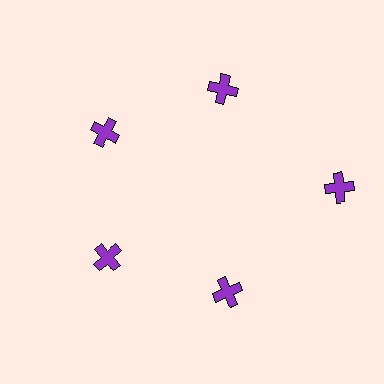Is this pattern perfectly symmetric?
No. The 5 purple crosses are arranged in a ring, but one element near the 3 o'clock position is pushed outward from the center, breaking the 5-fold rotational symmetry.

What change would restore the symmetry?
The symmetry would be restored by moving it inward, back onto the ring so that all 5 crosses sit at equal angles and equal distance from the center.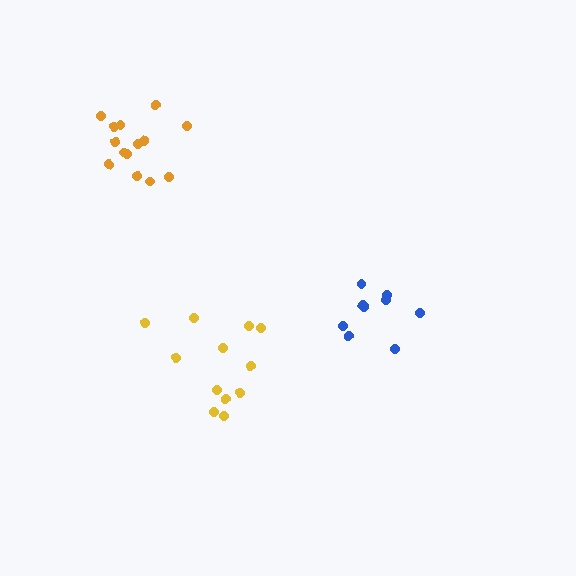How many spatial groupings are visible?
There are 3 spatial groupings.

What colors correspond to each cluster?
The clusters are colored: orange, yellow, blue.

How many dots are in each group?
Group 1: 14 dots, Group 2: 12 dots, Group 3: 9 dots (35 total).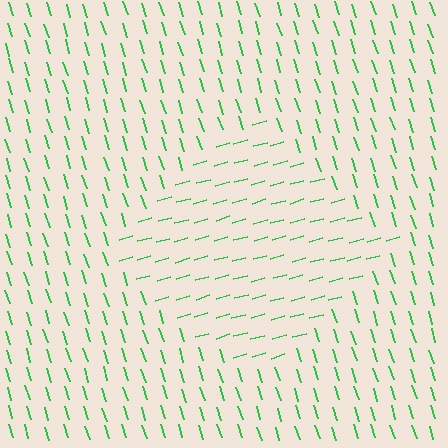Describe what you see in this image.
The image is filled with small green line segments. A diamond region in the image has lines oriented differently from the surrounding lines, creating a visible texture boundary.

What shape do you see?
I see a diamond.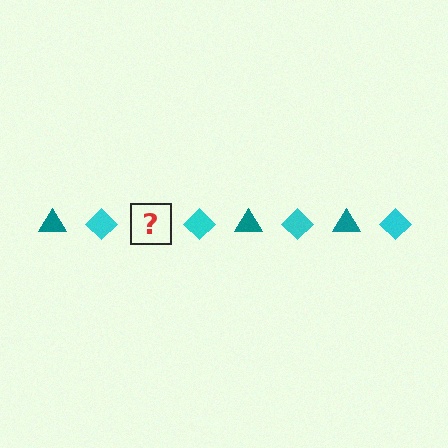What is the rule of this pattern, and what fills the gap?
The rule is that the pattern alternates between teal triangle and cyan diamond. The gap should be filled with a teal triangle.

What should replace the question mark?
The question mark should be replaced with a teal triangle.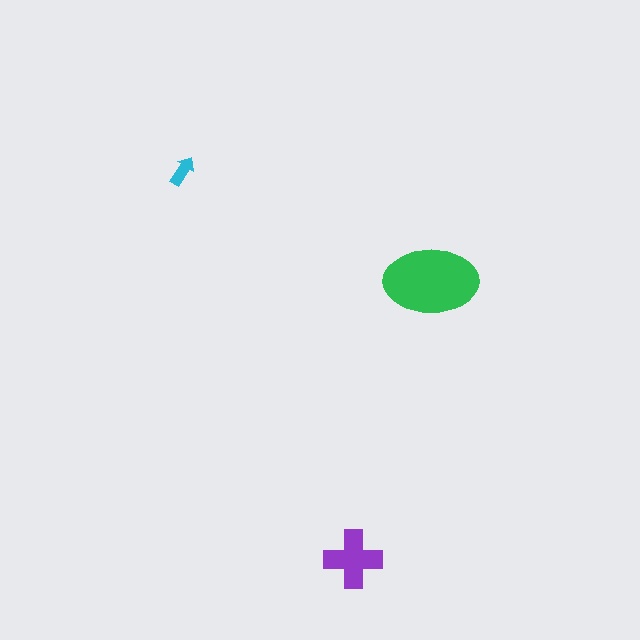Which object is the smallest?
The cyan arrow.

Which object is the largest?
The green ellipse.